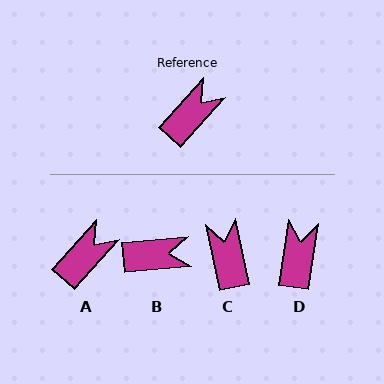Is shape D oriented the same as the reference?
No, it is off by about 34 degrees.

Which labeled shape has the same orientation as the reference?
A.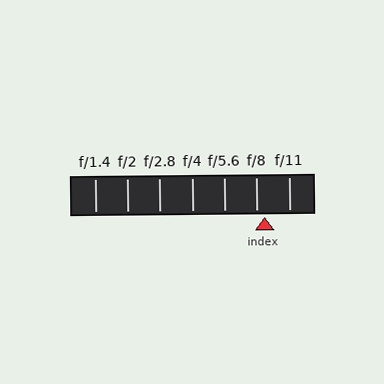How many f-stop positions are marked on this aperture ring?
There are 7 f-stop positions marked.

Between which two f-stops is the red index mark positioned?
The index mark is between f/8 and f/11.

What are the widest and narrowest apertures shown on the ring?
The widest aperture shown is f/1.4 and the narrowest is f/11.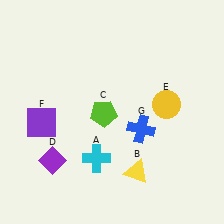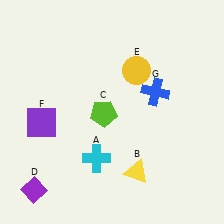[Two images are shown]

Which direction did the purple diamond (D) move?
The purple diamond (D) moved down.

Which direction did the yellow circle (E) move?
The yellow circle (E) moved up.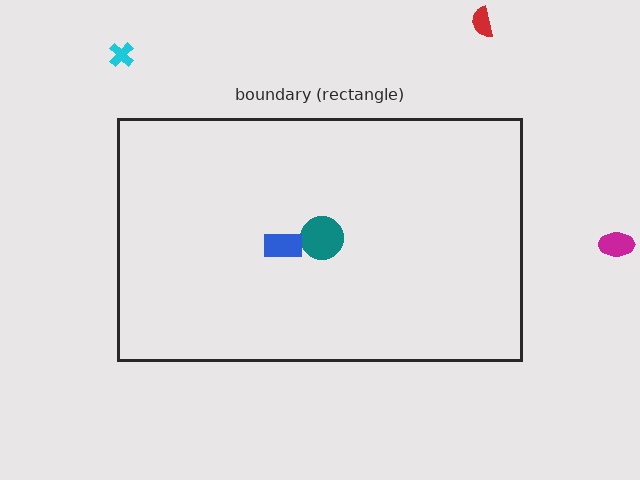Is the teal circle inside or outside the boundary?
Inside.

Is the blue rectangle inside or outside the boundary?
Inside.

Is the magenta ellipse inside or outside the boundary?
Outside.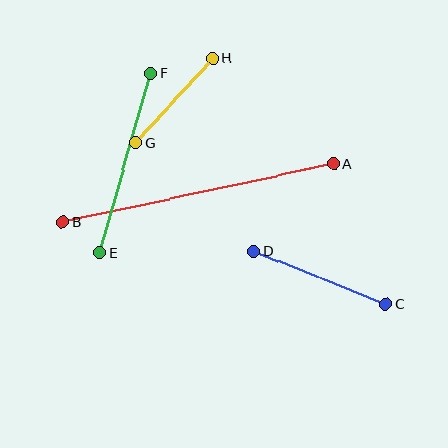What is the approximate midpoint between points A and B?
The midpoint is at approximately (198, 193) pixels.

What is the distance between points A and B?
The distance is approximately 277 pixels.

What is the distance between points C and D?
The distance is approximately 142 pixels.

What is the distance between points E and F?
The distance is approximately 187 pixels.